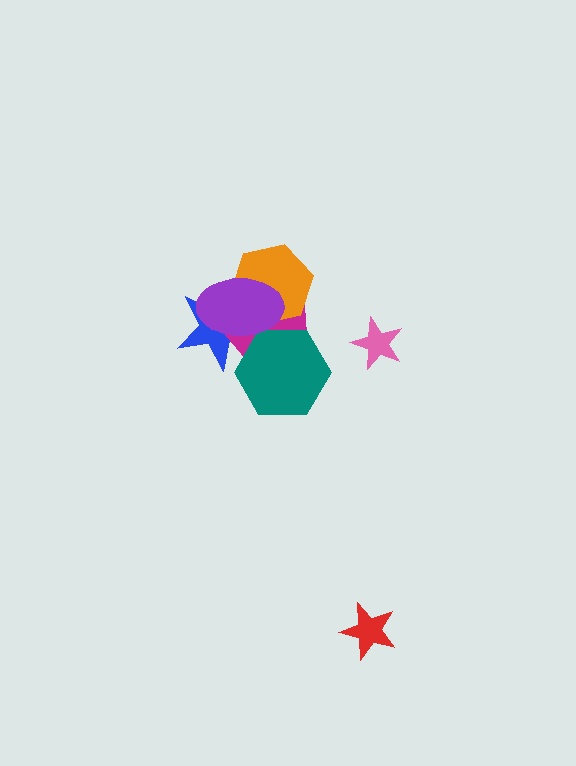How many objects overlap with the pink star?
0 objects overlap with the pink star.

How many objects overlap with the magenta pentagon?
4 objects overlap with the magenta pentagon.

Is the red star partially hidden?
No, no other shape covers it.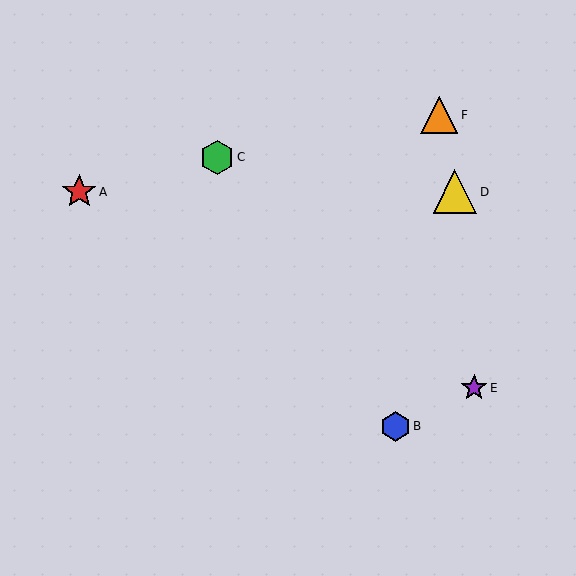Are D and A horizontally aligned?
Yes, both are at y≈192.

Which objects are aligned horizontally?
Objects A, D are aligned horizontally.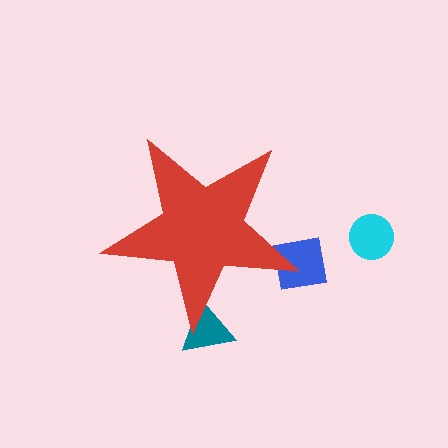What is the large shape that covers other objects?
A red star.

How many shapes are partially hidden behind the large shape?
2 shapes are partially hidden.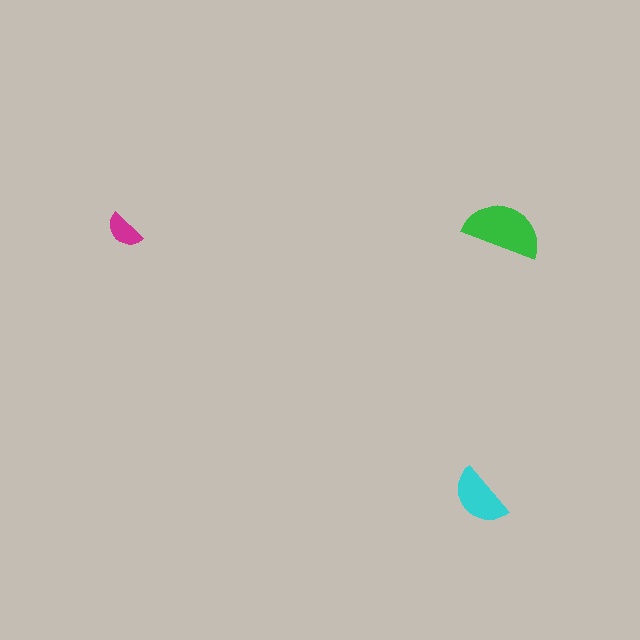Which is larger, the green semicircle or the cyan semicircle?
The green one.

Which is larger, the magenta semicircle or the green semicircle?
The green one.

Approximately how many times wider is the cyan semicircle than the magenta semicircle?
About 1.5 times wider.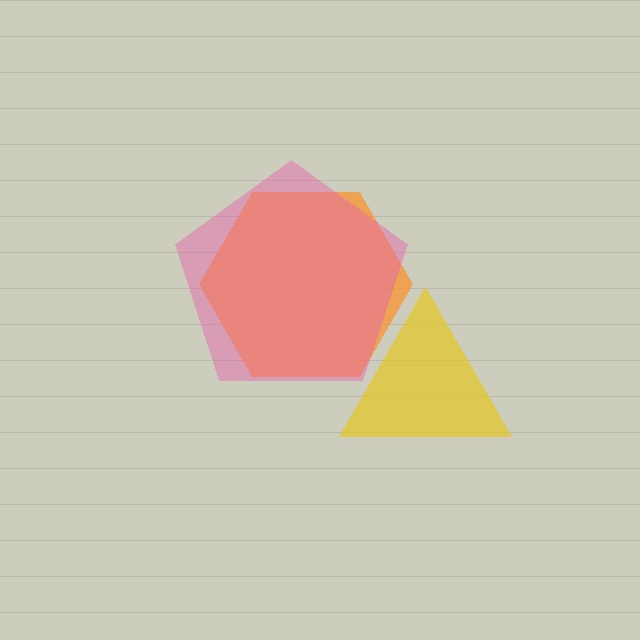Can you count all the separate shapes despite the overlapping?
Yes, there are 3 separate shapes.